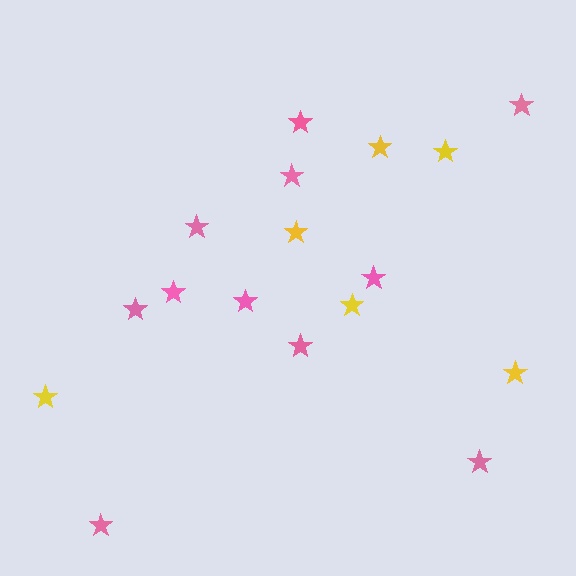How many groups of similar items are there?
There are 2 groups: one group of yellow stars (6) and one group of pink stars (11).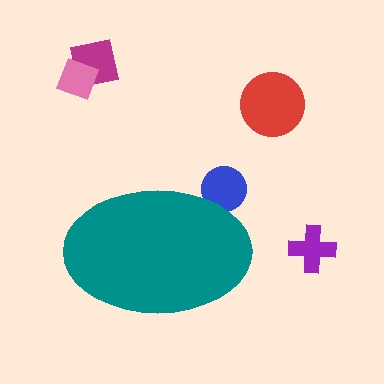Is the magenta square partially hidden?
No, the magenta square is fully visible.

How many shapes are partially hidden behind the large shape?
1 shape is partially hidden.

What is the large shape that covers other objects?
A teal ellipse.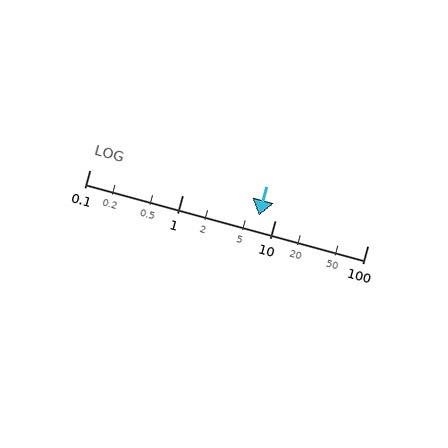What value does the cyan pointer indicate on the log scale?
The pointer indicates approximately 6.8.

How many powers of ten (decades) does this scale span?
The scale spans 3 decades, from 0.1 to 100.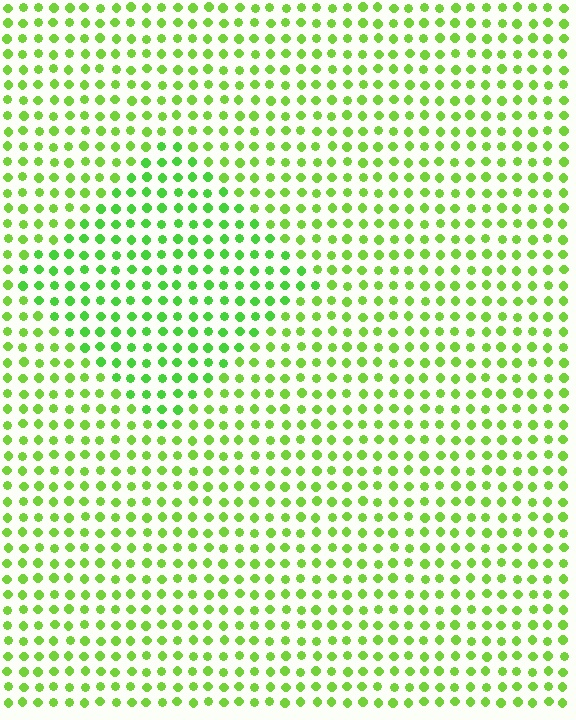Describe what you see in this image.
The image is filled with small lime elements in a uniform arrangement. A diamond-shaped region is visible where the elements are tinted to a slightly different hue, forming a subtle color boundary.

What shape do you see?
I see a diamond.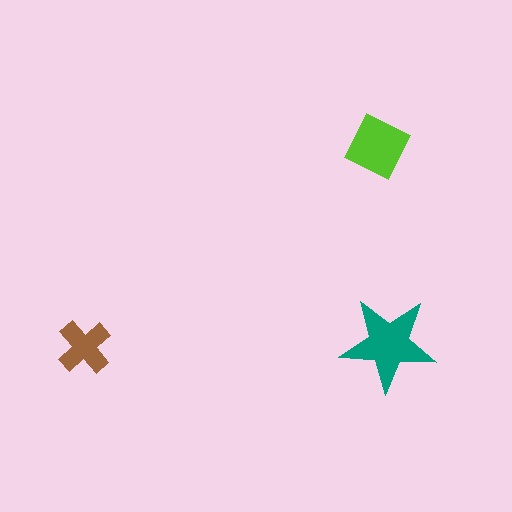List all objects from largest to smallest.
The teal star, the lime square, the brown cross.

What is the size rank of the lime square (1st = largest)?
2nd.